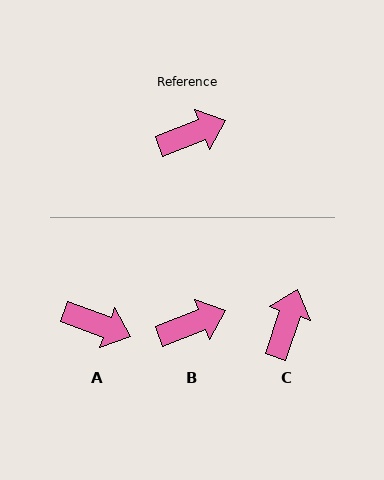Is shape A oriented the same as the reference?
No, it is off by about 42 degrees.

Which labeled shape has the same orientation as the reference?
B.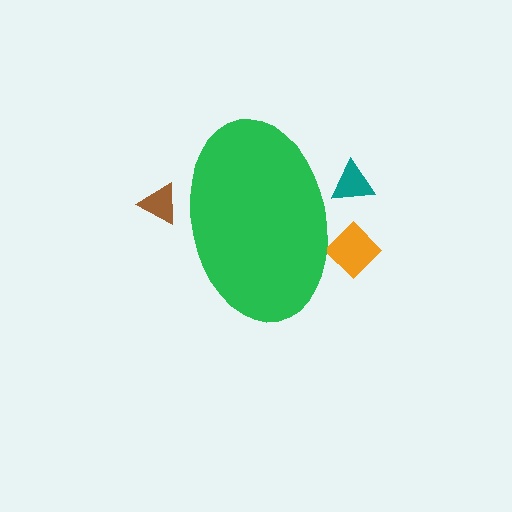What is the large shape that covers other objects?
A green ellipse.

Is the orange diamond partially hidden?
Yes, the orange diamond is partially hidden behind the green ellipse.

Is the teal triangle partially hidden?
Yes, the teal triangle is partially hidden behind the green ellipse.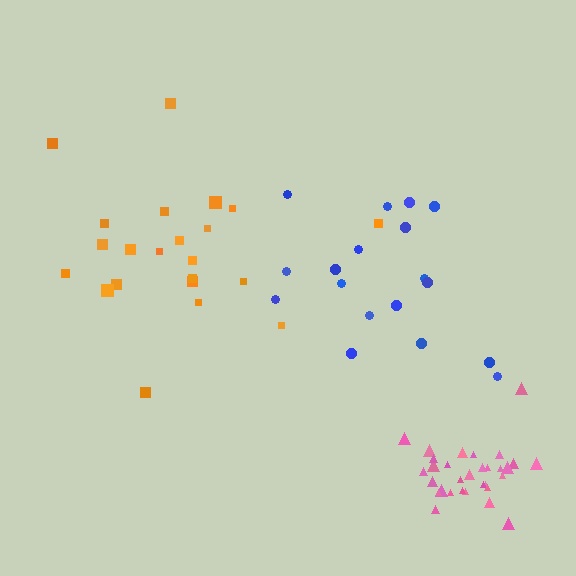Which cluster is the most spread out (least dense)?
Orange.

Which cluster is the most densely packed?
Pink.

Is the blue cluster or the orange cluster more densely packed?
Blue.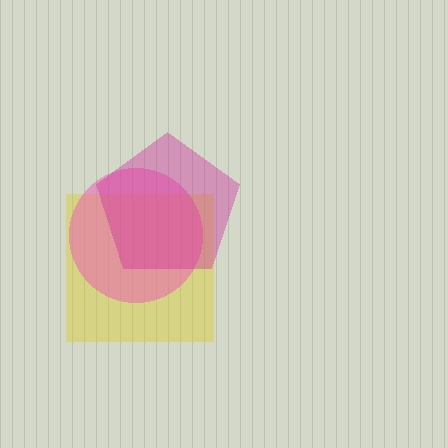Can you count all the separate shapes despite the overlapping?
Yes, there are 3 separate shapes.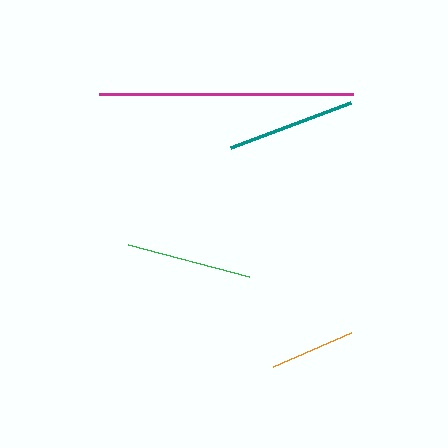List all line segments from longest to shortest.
From longest to shortest: magenta, teal, green, orange.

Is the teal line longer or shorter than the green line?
The teal line is longer than the green line.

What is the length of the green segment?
The green segment is approximately 126 pixels long.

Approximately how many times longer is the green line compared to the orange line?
The green line is approximately 1.5 times the length of the orange line.